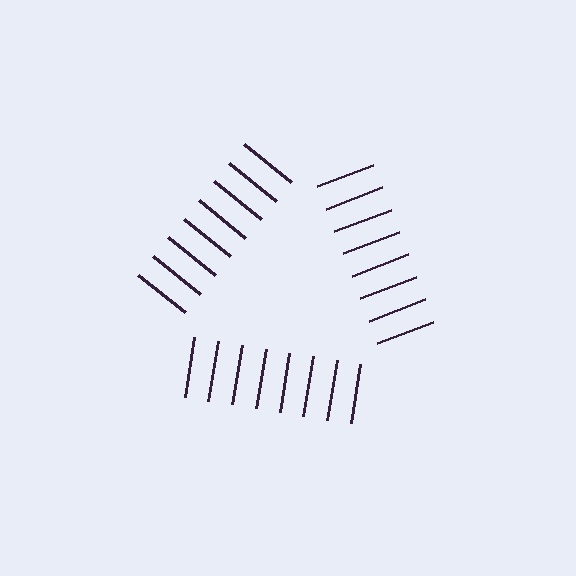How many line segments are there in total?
24 — 8 along each of the 3 edges.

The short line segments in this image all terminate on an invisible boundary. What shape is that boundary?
An illusory triangle — the line segments terminate on its edges but no continuous stroke is drawn.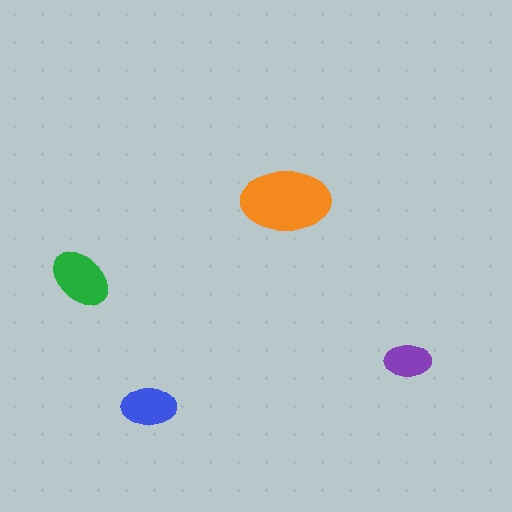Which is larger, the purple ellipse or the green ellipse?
The green one.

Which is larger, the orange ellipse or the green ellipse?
The orange one.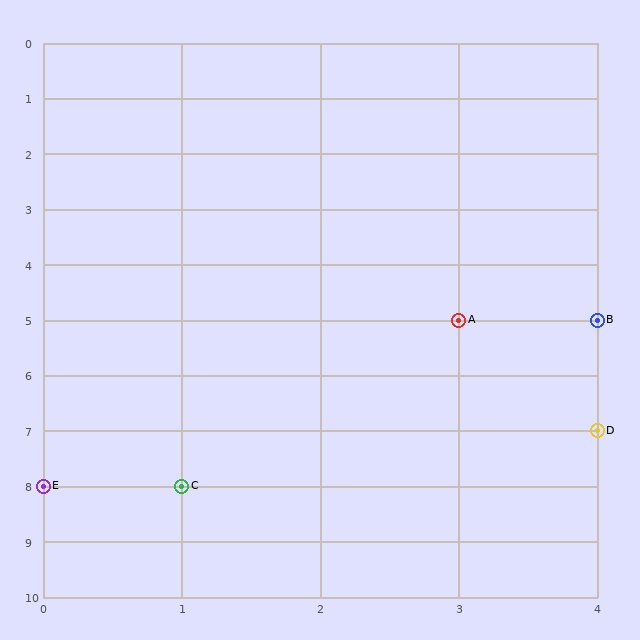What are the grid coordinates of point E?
Point E is at grid coordinates (0, 8).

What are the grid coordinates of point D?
Point D is at grid coordinates (4, 7).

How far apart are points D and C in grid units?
Points D and C are 3 columns and 1 row apart (about 3.2 grid units diagonally).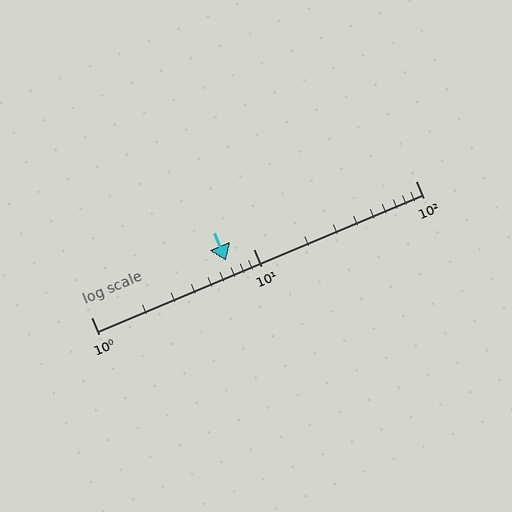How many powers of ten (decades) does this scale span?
The scale spans 2 decades, from 1 to 100.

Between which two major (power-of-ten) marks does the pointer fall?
The pointer is between 1 and 10.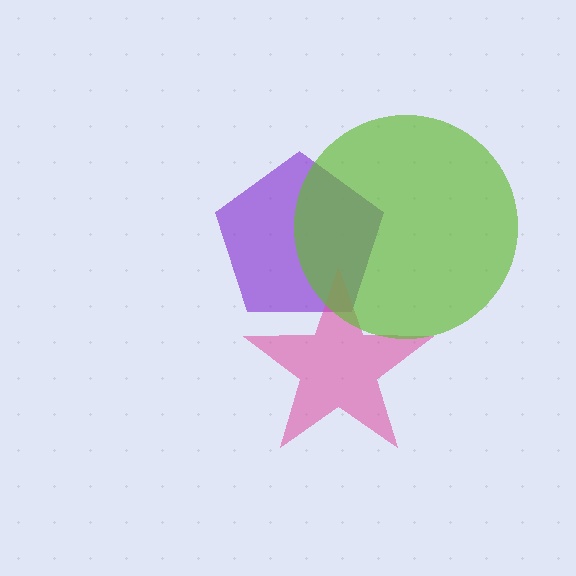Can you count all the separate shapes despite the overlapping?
Yes, there are 3 separate shapes.